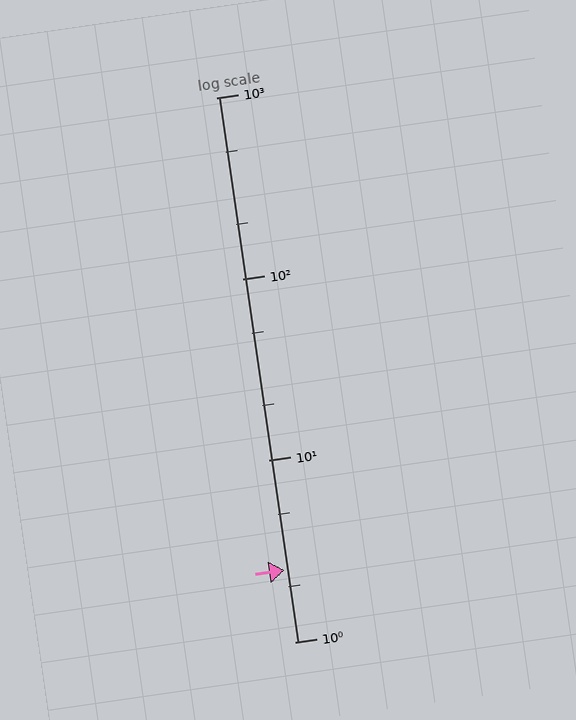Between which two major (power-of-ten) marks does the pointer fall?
The pointer is between 1 and 10.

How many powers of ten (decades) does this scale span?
The scale spans 3 decades, from 1 to 1000.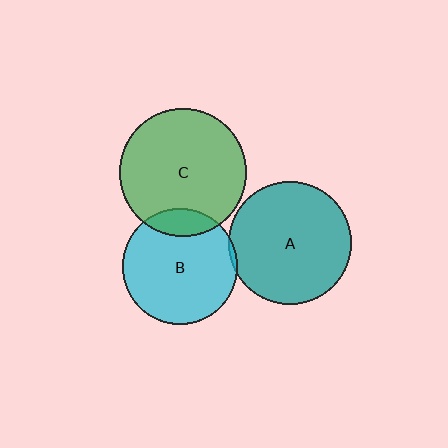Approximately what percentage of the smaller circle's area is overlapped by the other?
Approximately 15%.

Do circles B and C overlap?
Yes.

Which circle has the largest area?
Circle C (green).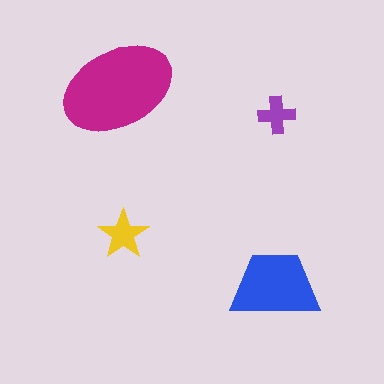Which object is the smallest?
The purple cross.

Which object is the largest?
The magenta ellipse.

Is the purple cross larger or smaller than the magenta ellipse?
Smaller.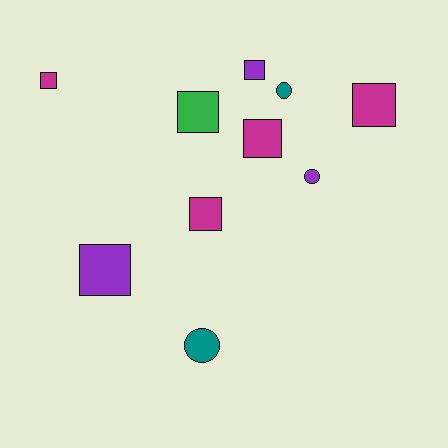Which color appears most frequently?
Magenta, with 4 objects.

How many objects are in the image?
There are 10 objects.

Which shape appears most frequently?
Square, with 7 objects.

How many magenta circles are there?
There are no magenta circles.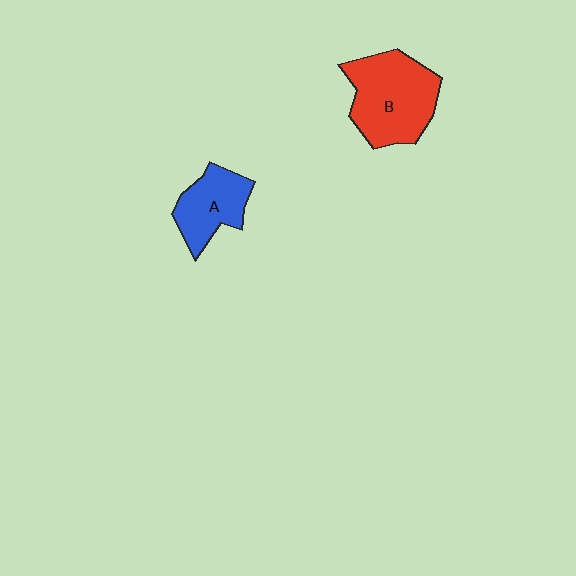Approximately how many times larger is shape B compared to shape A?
Approximately 1.6 times.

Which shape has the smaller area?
Shape A (blue).